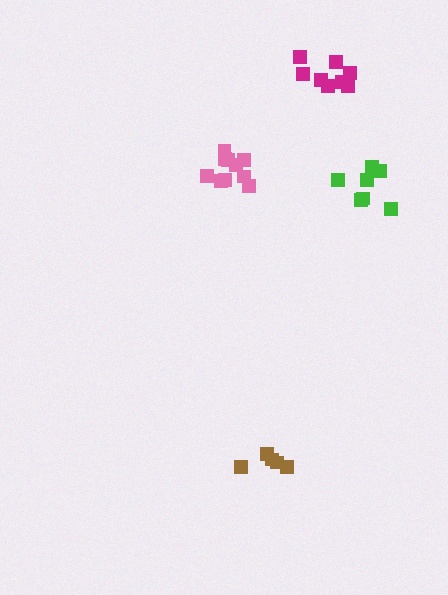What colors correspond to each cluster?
The clusters are colored: pink, magenta, green, brown.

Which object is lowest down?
The brown cluster is bottommost.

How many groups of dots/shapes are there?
There are 4 groups.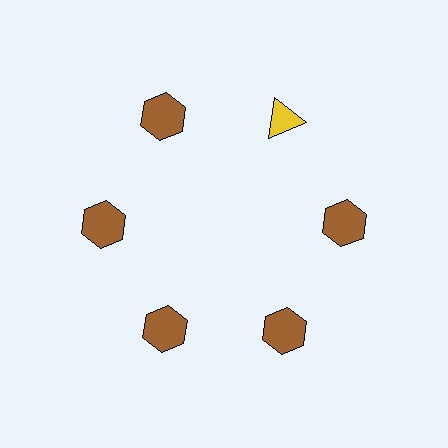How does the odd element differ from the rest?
It differs in both color (yellow instead of brown) and shape (triangle instead of hexagon).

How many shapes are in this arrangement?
There are 6 shapes arranged in a ring pattern.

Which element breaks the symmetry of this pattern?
The yellow triangle at roughly the 1 o'clock position breaks the symmetry. All other shapes are brown hexagons.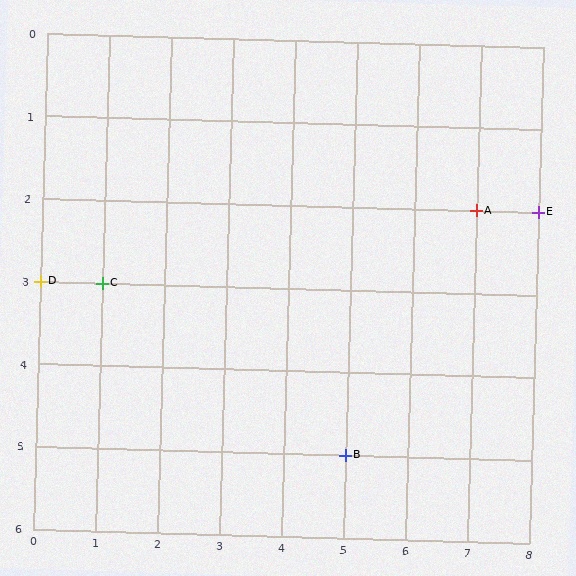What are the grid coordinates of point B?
Point B is at grid coordinates (5, 5).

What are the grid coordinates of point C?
Point C is at grid coordinates (1, 3).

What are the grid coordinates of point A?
Point A is at grid coordinates (7, 2).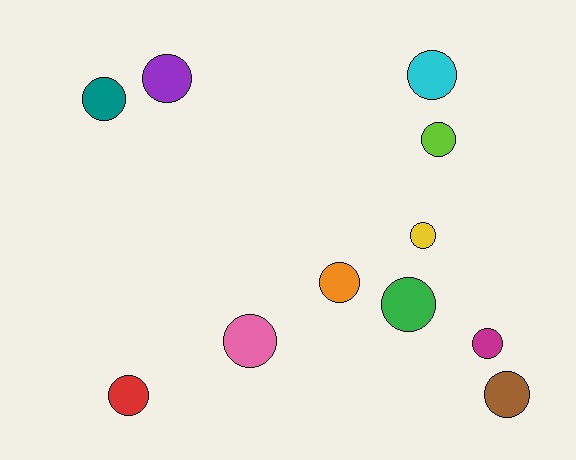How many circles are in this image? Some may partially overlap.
There are 11 circles.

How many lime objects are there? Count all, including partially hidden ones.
There is 1 lime object.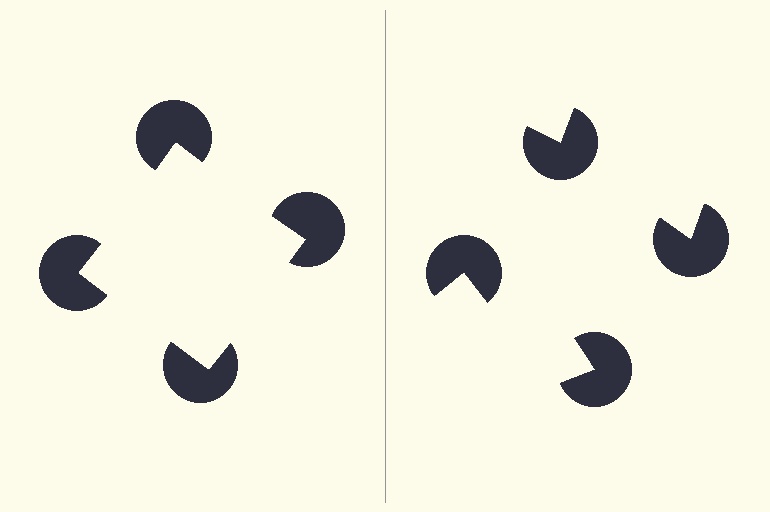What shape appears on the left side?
An illusory square.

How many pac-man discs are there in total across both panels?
8 — 4 on each side.